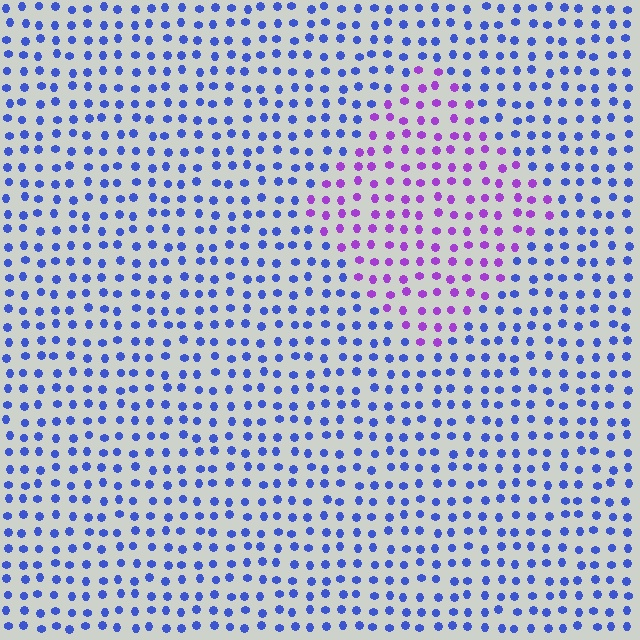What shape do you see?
I see a diamond.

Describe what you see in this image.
The image is filled with small blue elements in a uniform arrangement. A diamond-shaped region is visible where the elements are tinted to a slightly different hue, forming a subtle color boundary.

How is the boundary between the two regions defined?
The boundary is defined purely by a slight shift in hue (about 52 degrees). Spacing, size, and orientation are identical on both sides.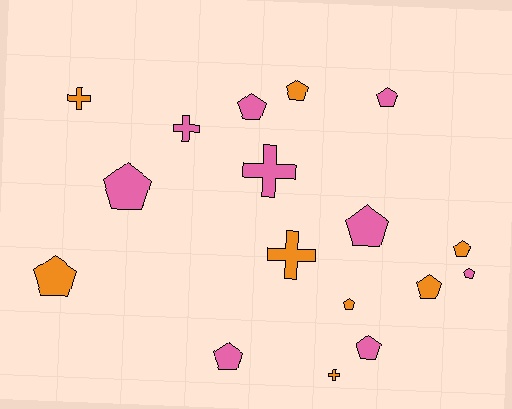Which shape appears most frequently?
Pentagon, with 12 objects.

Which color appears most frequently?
Pink, with 9 objects.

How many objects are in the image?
There are 17 objects.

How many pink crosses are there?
There are 2 pink crosses.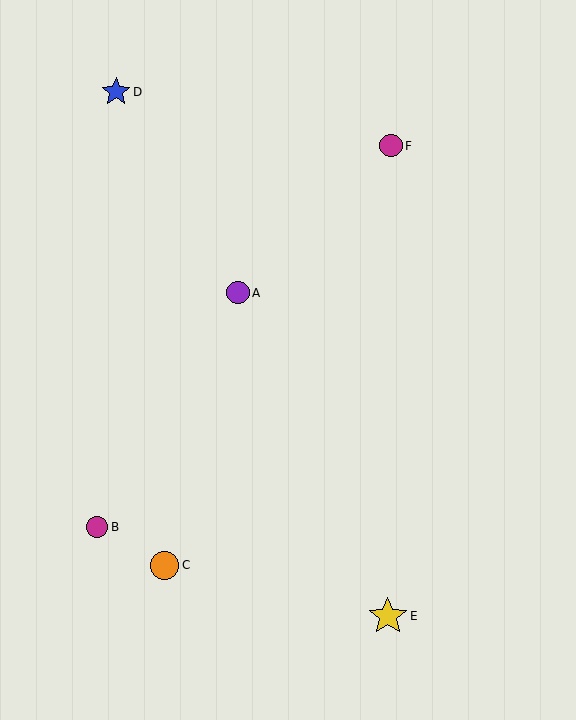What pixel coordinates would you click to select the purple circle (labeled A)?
Click at (238, 293) to select the purple circle A.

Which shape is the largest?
The yellow star (labeled E) is the largest.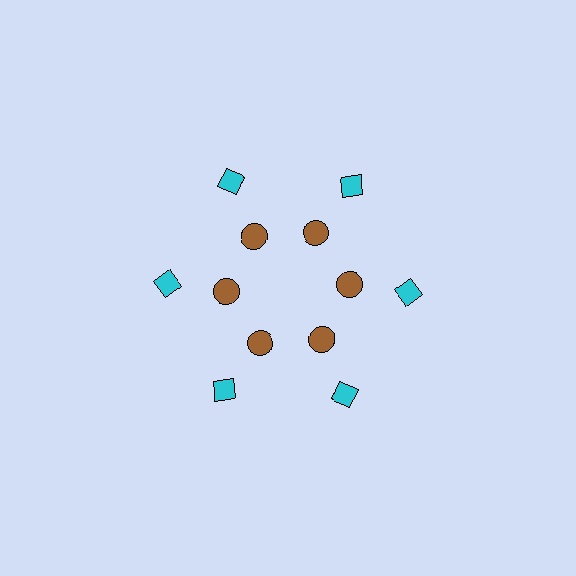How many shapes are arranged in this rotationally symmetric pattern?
There are 12 shapes, arranged in 6 groups of 2.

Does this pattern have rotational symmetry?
Yes, this pattern has 6-fold rotational symmetry. It looks the same after rotating 60 degrees around the center.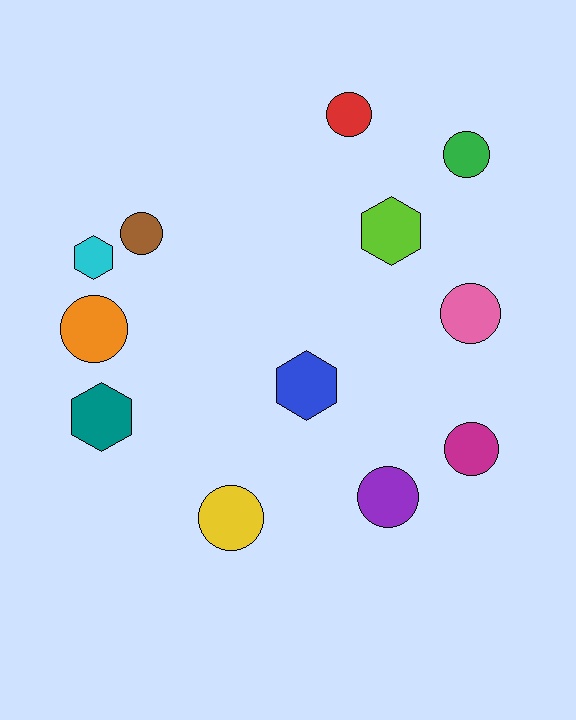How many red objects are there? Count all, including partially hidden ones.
There is 1 red object.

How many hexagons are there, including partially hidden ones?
There are 4 hexagons.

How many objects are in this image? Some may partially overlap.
There are 12 objects.